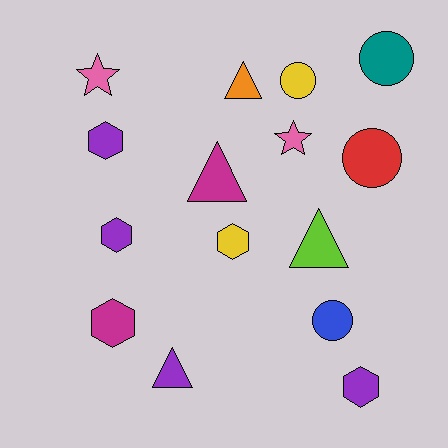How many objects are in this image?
There are 15 objects.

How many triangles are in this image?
There are 4 triangles.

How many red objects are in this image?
There is 1 red object.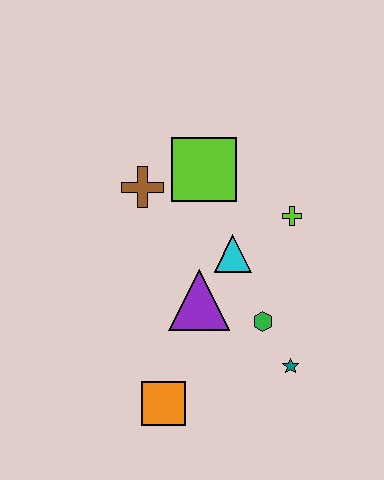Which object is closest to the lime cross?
The cyan triangle is closest to the lime cross.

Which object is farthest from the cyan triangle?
The orange square is farthest from the cyan triangle.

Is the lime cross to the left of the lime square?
No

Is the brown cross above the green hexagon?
Yes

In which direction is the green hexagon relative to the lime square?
The green hexagon is below the lime square.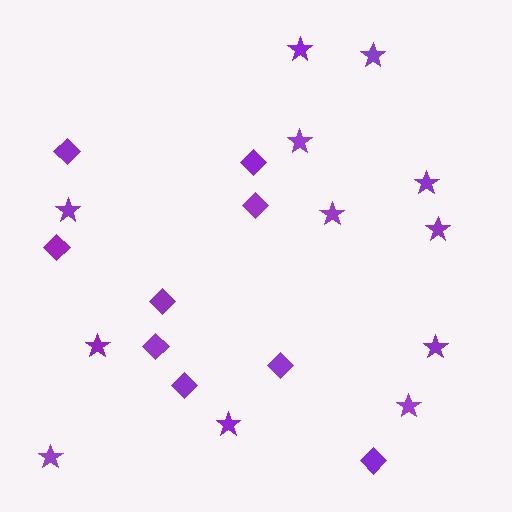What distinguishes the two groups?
There are 2 groups: one group of stars (12) and one group of diamonds (9).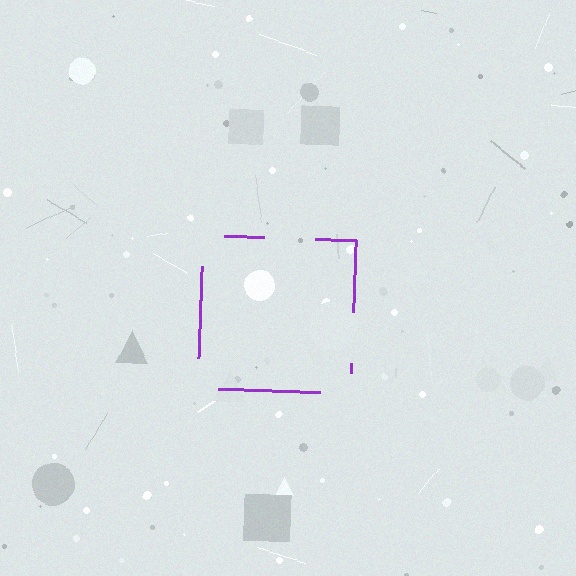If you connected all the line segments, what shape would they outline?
They would outline a square.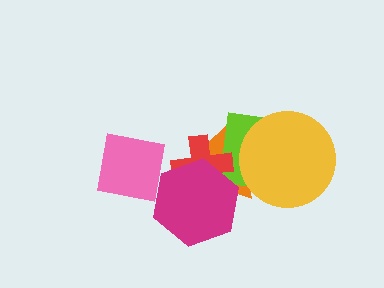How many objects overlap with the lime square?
3 objects overlap with the lime square.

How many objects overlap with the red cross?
3 objects overlap with the red cross.